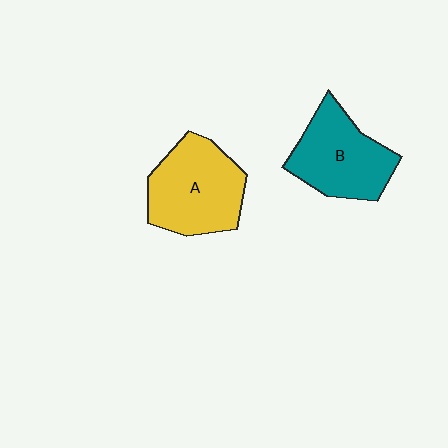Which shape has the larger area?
Shape A (yellow).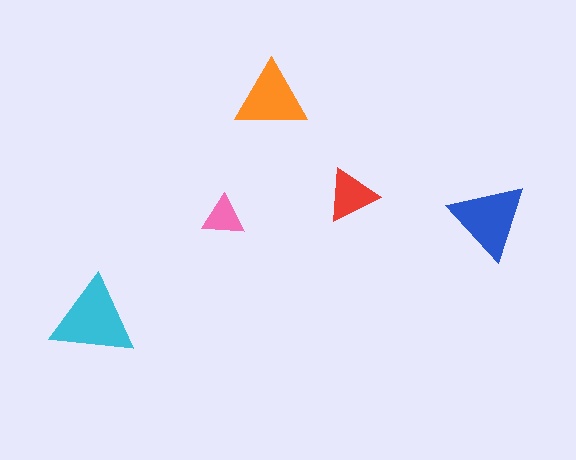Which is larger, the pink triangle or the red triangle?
The red one.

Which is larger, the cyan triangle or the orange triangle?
The cyan one.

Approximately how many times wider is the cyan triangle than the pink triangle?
About 2 times wider.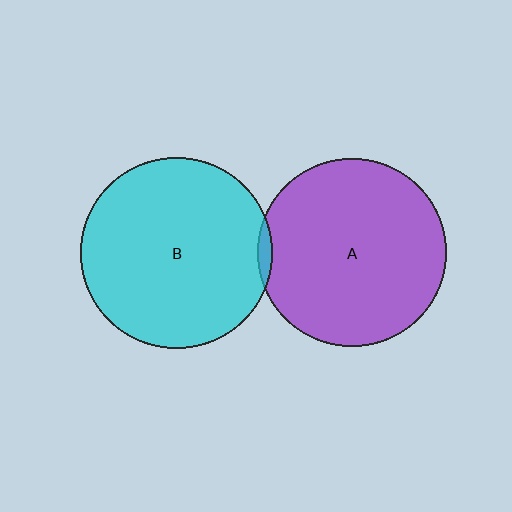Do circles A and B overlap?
Yes.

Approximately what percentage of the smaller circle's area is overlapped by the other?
Approximately 5%.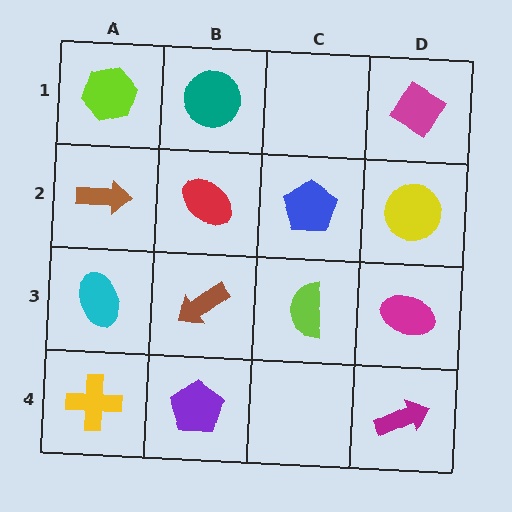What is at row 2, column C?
A blue pentagon.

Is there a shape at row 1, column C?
No, that cell is empty.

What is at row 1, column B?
A teal circle.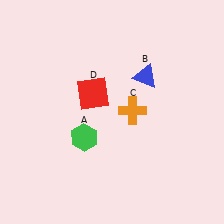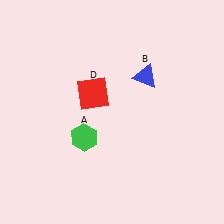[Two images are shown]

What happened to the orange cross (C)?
The orange cross (C) was removed in Image 2. It was in the top-right area of Image 1.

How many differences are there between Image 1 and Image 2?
There is 1 difference between the two images.